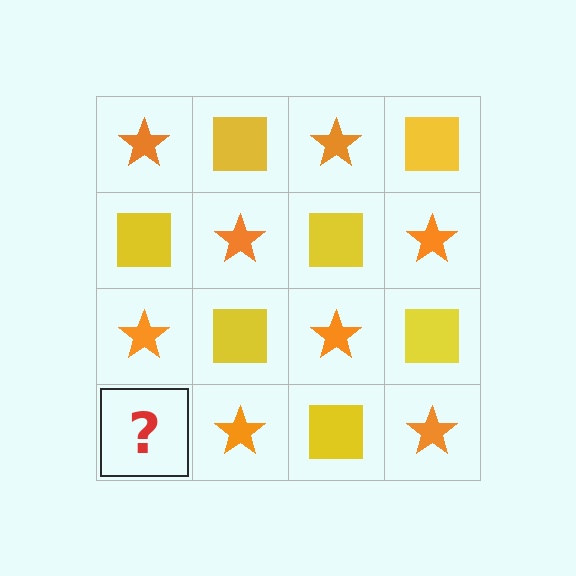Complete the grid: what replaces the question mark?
The question mark should be replaced with a yellow square.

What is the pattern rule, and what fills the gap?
The rule is that it alternates orange star and yellow square in a checkerboard pattern. The gap should be filled with a yellow square.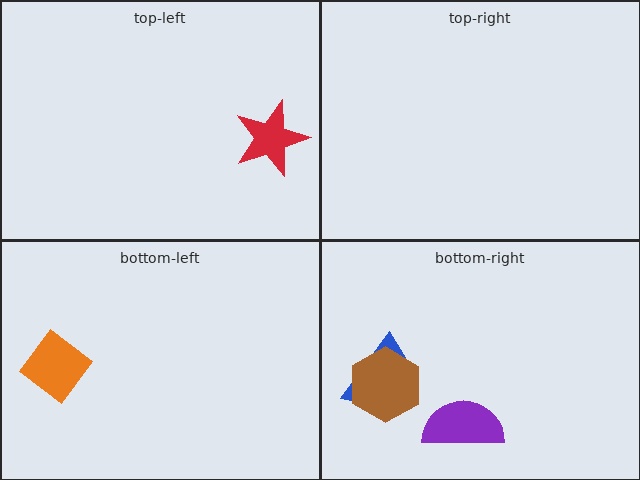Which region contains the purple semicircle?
The bottom-right region.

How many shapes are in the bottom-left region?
1.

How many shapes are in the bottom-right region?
3.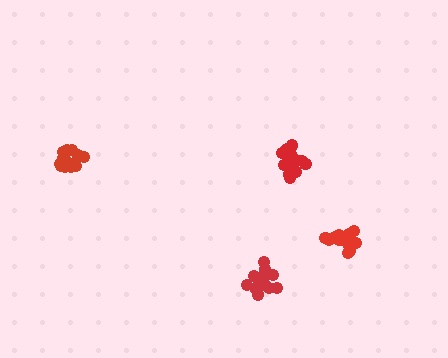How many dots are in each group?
Group 1: 14 dots, Group 2: 14 dots, Group 3: 15 dots, Group 4: 16 dots (59 total).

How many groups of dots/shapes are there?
There are 4 groups.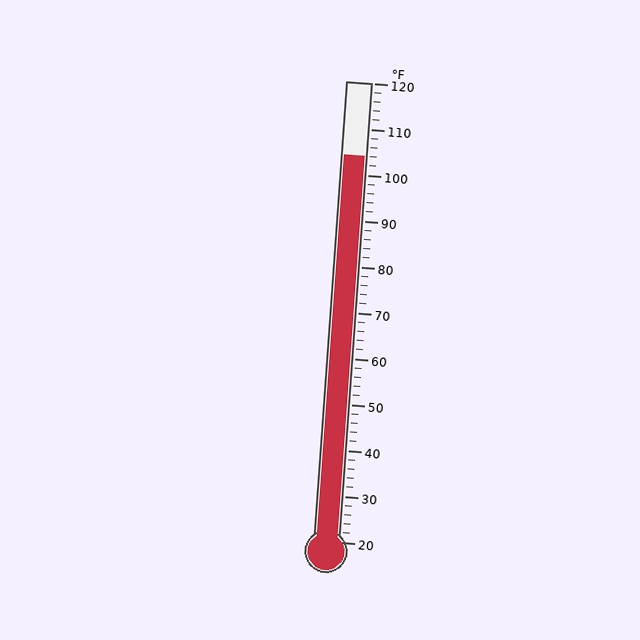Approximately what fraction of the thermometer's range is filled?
The thermometer is filled to approximately 85% of its range.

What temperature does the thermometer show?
The thermometer shows approximately 104°F.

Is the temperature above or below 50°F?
The temperature is above 50°F.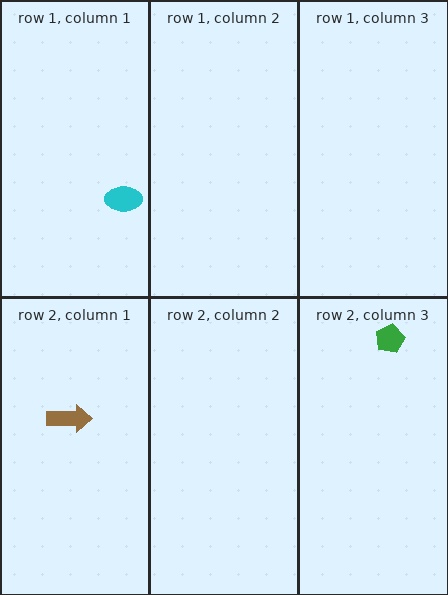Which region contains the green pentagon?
The row 2, column 3 region.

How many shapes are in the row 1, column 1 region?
1.